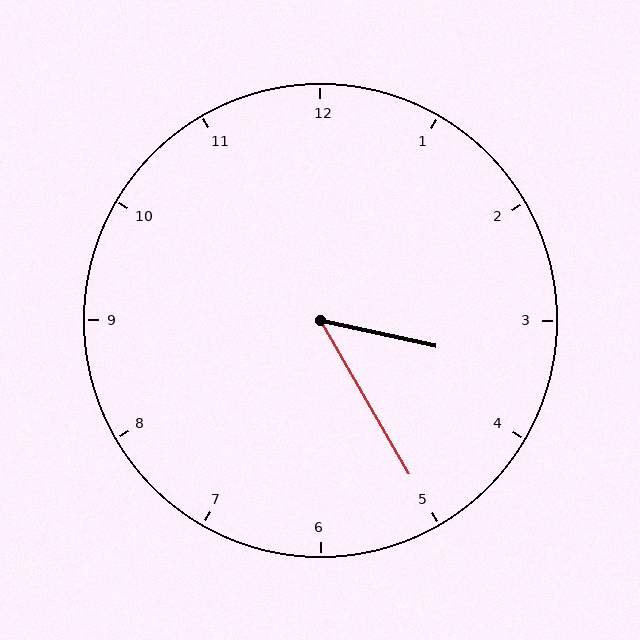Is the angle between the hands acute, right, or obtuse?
It is acute.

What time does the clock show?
3:25.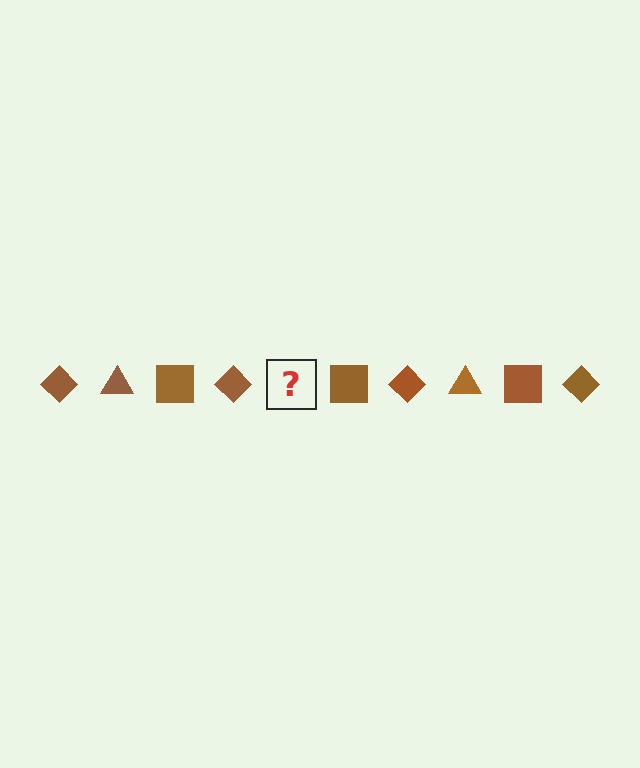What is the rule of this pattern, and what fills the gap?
The rule is that the pattern cycles through diamond, triangle, square shapes in brown. The gap should be filled with a brown triangle.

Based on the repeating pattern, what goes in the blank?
The blank should be a brown triangle.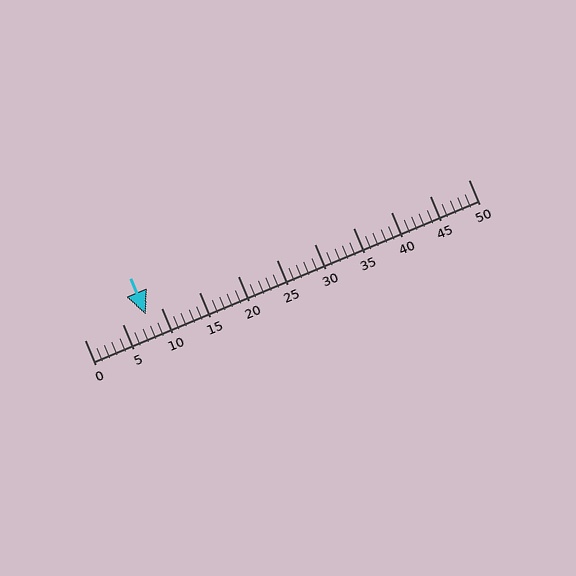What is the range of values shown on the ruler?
The ruler shows values from 0 to 50.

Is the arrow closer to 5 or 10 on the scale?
The arrow is closer to 10.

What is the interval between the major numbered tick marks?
The major tick marks are spaced 5 units apart.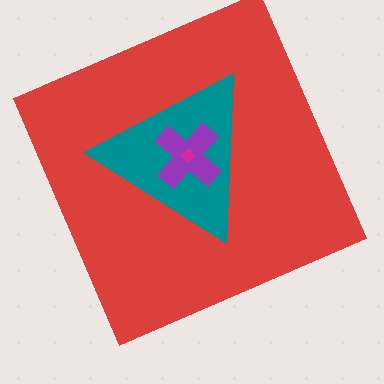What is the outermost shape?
The red square.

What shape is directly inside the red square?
The teal triangle.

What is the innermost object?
The magenta diamond.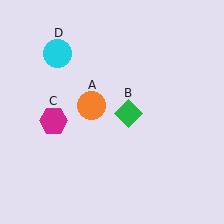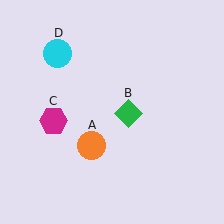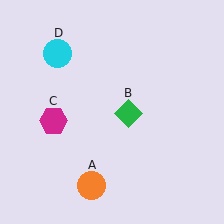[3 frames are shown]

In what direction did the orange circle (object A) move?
The orange circle (object A) moved down.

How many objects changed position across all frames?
1 object changed position: orange circle (object A).